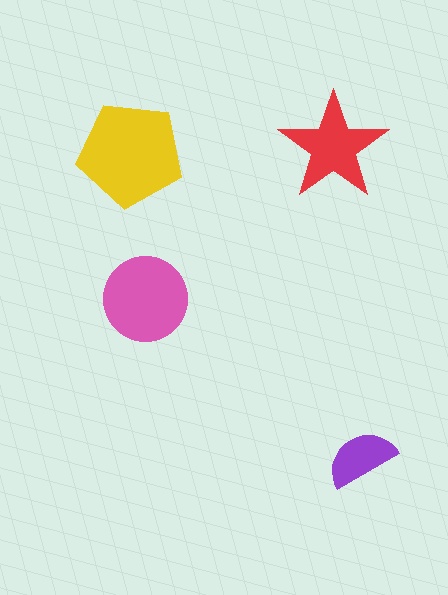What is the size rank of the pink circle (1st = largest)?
2nd.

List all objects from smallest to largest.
The purple semicircle, the red star, the pink circle, the yellow pentagon.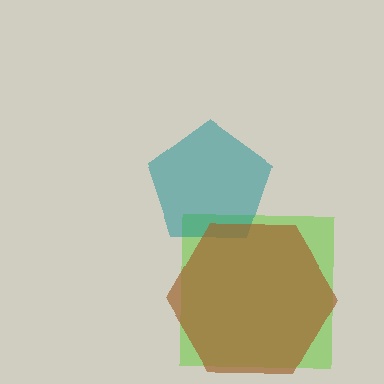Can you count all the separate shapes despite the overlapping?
Yes, there are 3 separate shapes.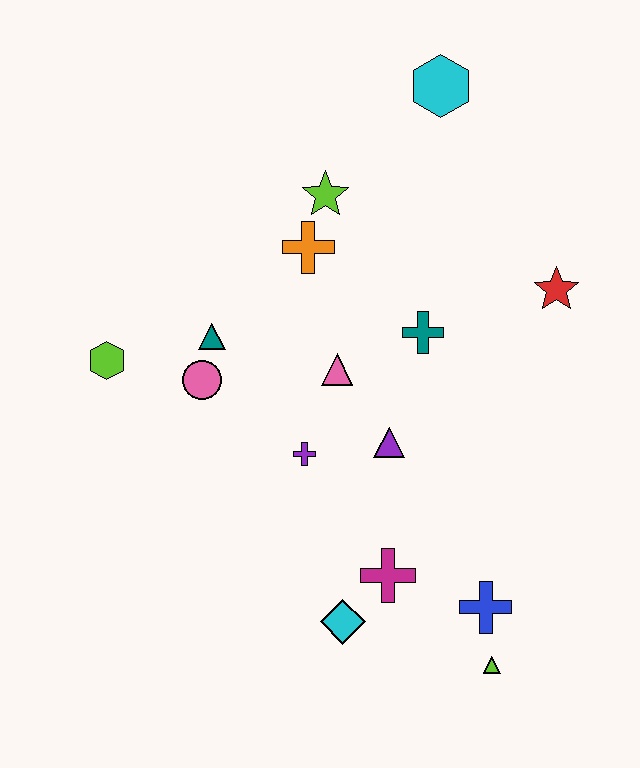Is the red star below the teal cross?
No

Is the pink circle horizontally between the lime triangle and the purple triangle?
No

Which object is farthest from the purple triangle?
The cyan hexagon is farthest from the purple triangle.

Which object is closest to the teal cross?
The pink triangle is closest to the teal cross.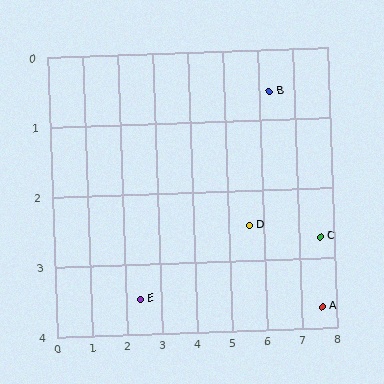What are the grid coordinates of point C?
Point C is at approximately (7.6, 2.7).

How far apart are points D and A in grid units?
Points D and A are about 2.3 grid units apart.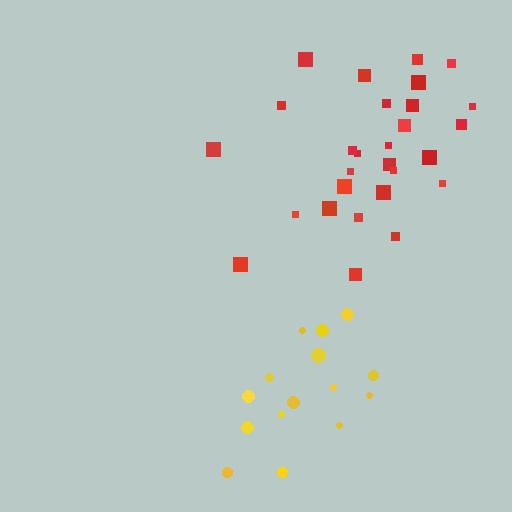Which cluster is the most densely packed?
Red.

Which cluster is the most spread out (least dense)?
Yellow.